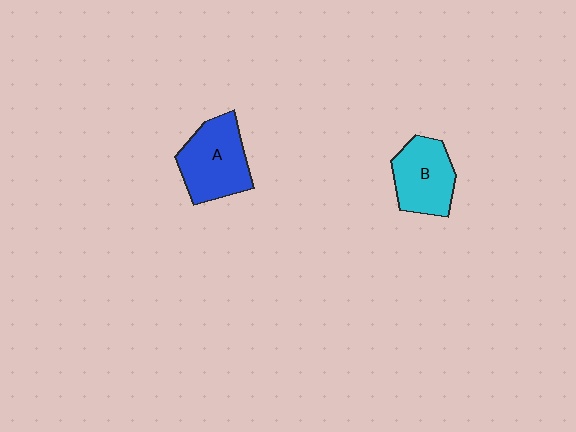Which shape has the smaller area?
Shape B (cyan).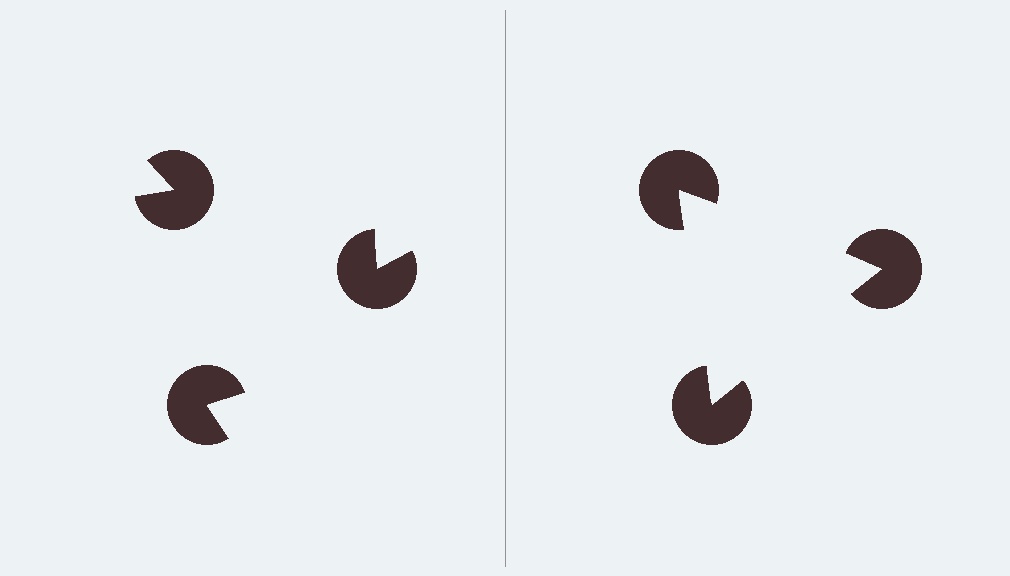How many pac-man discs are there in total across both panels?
6 — 3 on each side.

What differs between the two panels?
The pac-man discs are positioned identically on both sides; only the wedge orientations differ. On the right they align to a triangle; on the left they are misaligned.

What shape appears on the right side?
An illusory triangle.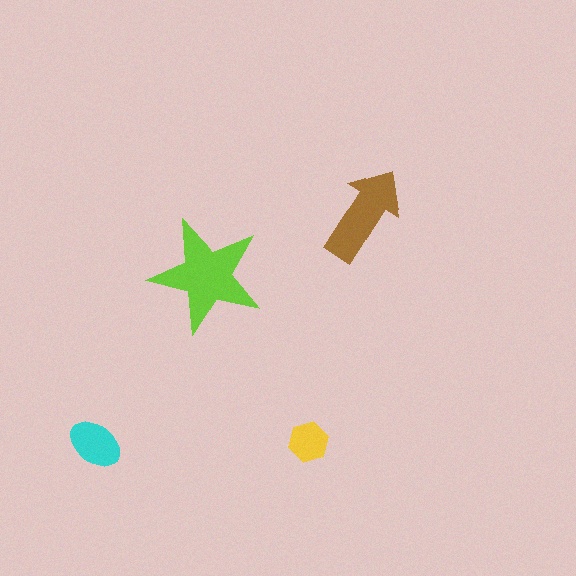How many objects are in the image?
There are 4 objects in the image.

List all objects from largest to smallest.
The lime star, the brown arrow, the cyan ellipse, the yellow hexagon.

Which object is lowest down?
The cyan ellipse is bottommost.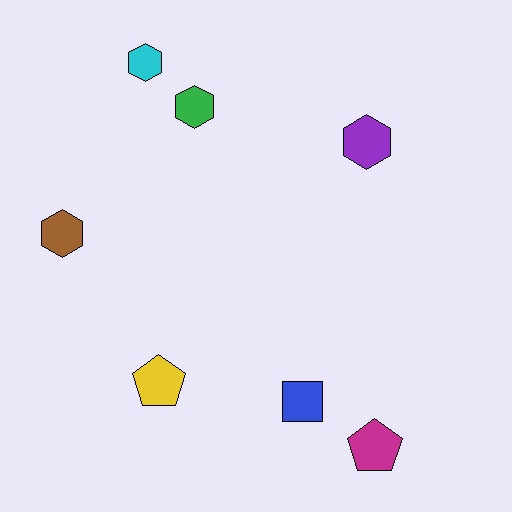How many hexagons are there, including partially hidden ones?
There are 4 hexagons.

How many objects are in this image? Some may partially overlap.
There are 7 objects.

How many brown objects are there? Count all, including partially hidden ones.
There is 1 brown object.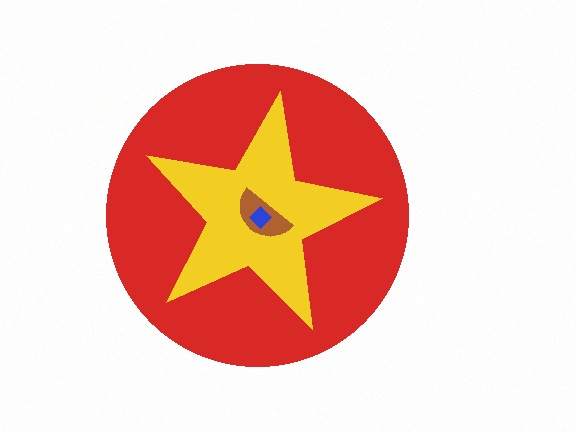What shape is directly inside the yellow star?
The brown semicircle.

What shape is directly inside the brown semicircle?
The blue diamond.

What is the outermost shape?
The red circle.